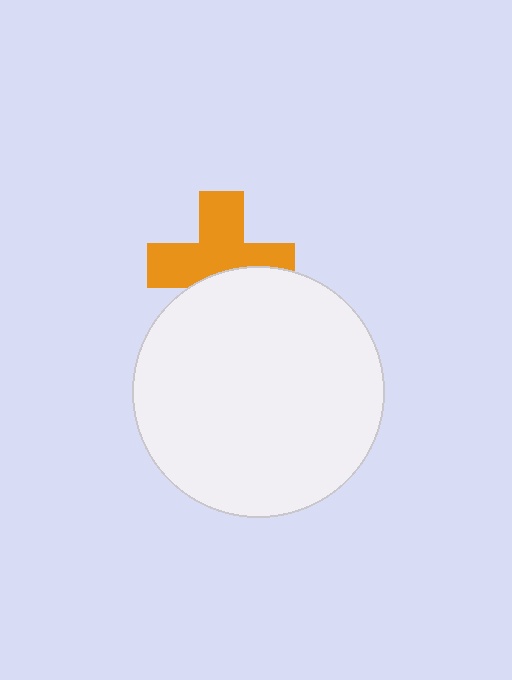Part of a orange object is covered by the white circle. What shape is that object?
It is a cross.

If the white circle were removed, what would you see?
You would see the complete orange cross.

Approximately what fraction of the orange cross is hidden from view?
Roughly 37% of the orange cross is hidden behind the white circle.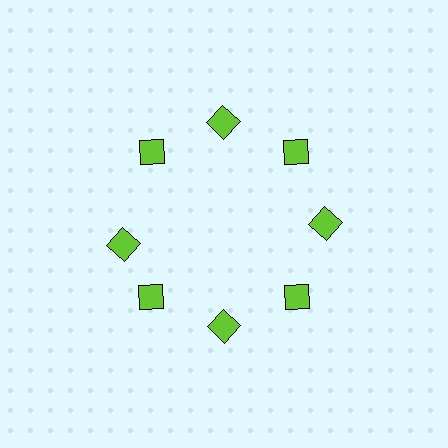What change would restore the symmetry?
The symmetry would be restored by rotating it back into even spacing with its neighbors so that all 8 diamonds sit at equal angles and equal distance from the center.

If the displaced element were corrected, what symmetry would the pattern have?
It would have 8-fold rotational symmetry — the pattern would map onto itself every 45 degrees.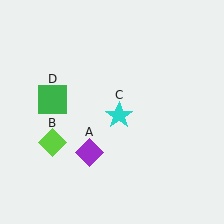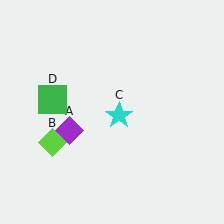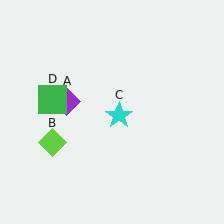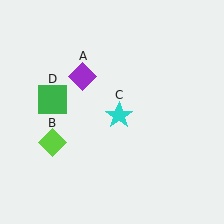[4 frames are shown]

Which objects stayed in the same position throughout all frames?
Lime diamond (object B) and cyan star (object C) and green square (object D) remained stationary.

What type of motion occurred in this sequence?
The purple diamond (object A) rotated clockwise around the center of the scene.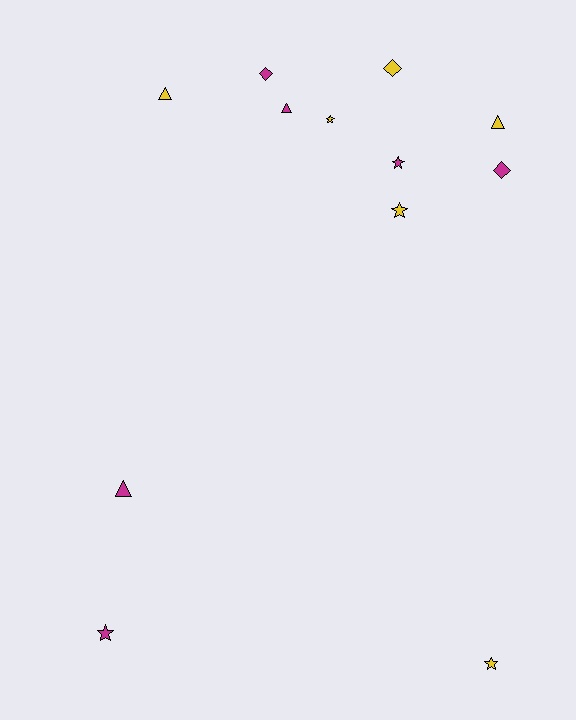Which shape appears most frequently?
Star, with 5 objects.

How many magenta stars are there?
There are 2 magenta stars.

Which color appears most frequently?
Magenta, with 6 objects.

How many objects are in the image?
There are 12 objects.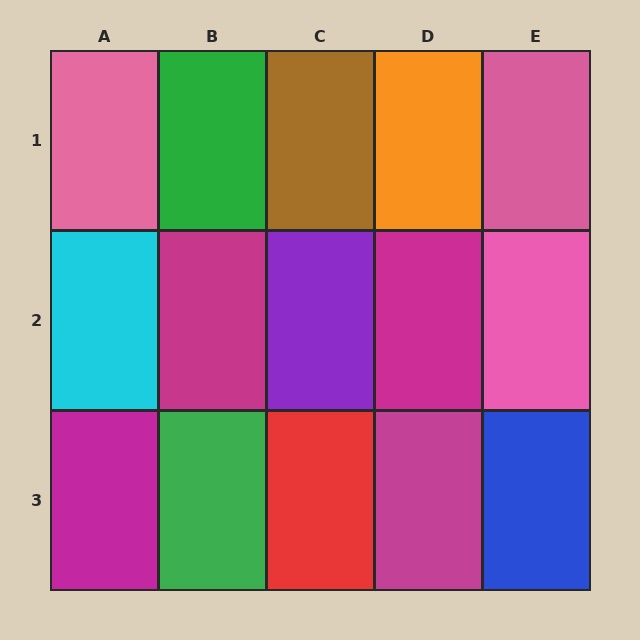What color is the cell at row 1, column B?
Green.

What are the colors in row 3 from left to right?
Magenta, green, red, magenta, blue.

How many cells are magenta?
4 cells are magenta.